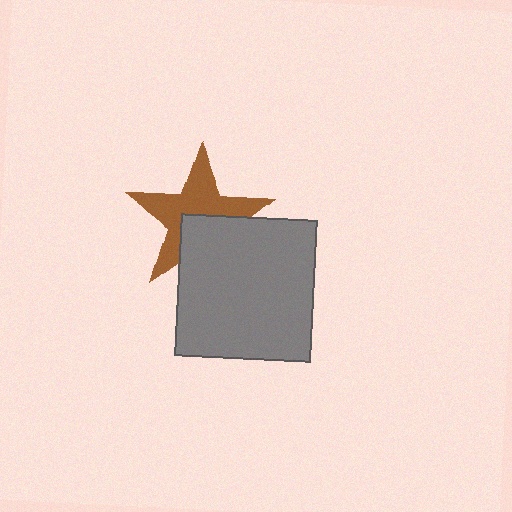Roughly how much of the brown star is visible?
About half of it is visible (roughly 63%).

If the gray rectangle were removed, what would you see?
You would see the complete brown star.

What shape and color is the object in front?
The object in front is a gray rectangle.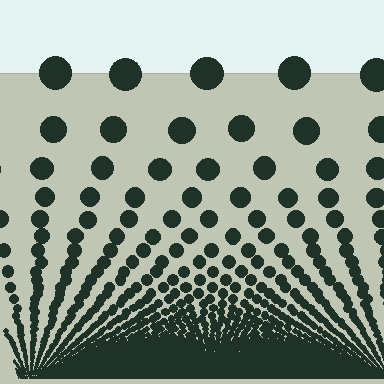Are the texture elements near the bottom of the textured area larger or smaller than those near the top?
Smaller. The gradient is inverted — elements near the bottom are smaller and denser.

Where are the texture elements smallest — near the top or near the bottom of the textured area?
Near the bottom.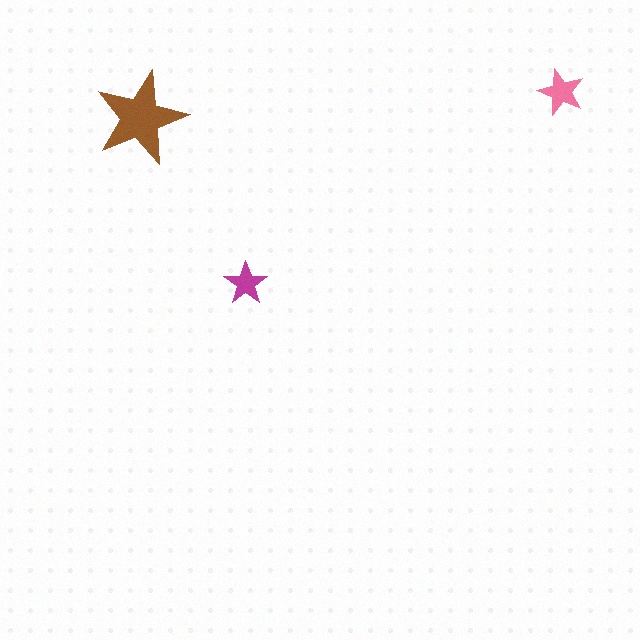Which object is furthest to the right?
The pink star is rightmost.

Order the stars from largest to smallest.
the brown one, the pink one, the magenta one.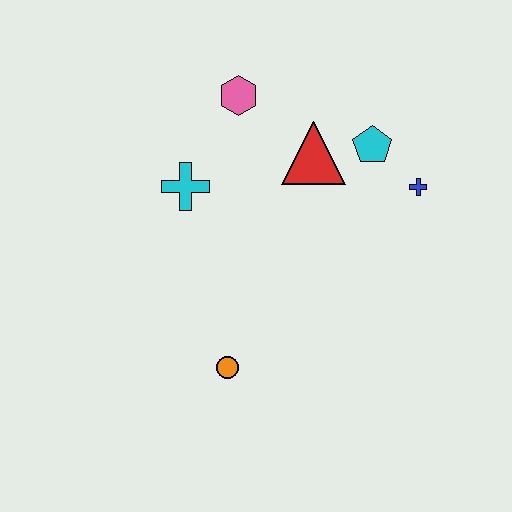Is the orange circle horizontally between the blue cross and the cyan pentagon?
No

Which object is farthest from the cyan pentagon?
The orange circle is farthest from the cyan pentagon.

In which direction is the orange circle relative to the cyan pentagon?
The orange circle is below the cyan pentagon.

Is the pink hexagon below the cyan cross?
No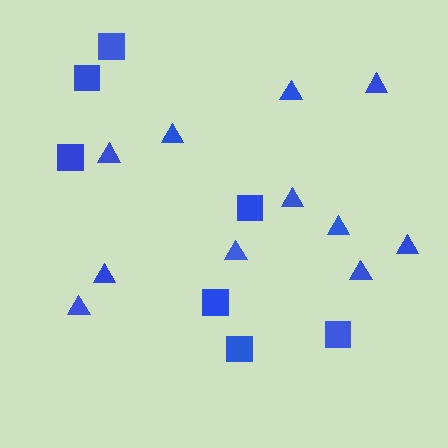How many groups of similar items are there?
There are 2 groups: one group of squares (7) and one group of triangles (11).